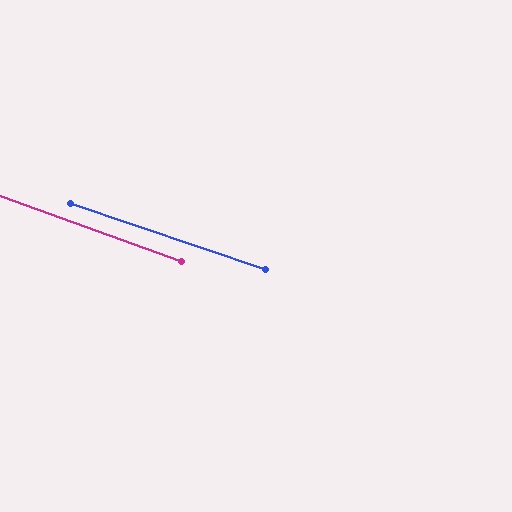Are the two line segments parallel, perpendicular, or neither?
Parallel — their directions differ by only 1.1°.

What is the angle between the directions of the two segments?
Approximately 1 degree.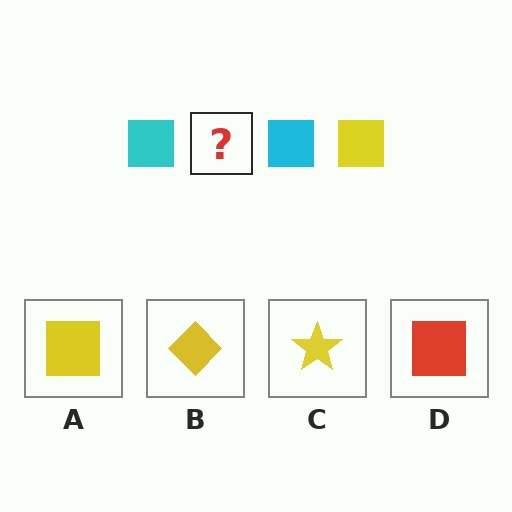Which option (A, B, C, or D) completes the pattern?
A.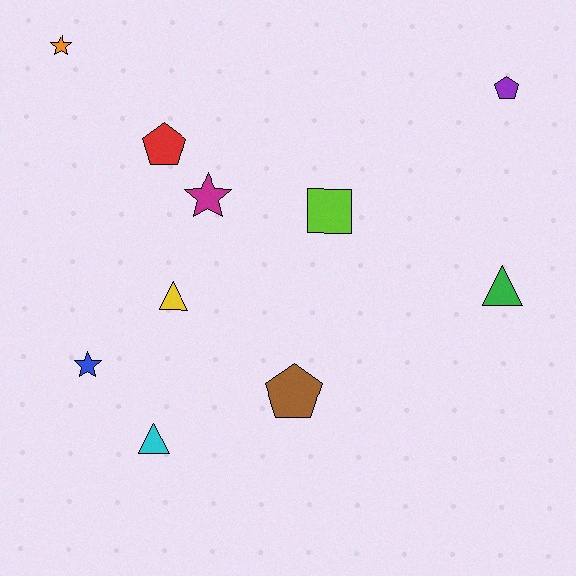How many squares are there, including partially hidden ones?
There is 1 square.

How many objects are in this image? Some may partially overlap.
There are 10 objects.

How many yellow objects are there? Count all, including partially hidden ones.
There is 1 yellow object.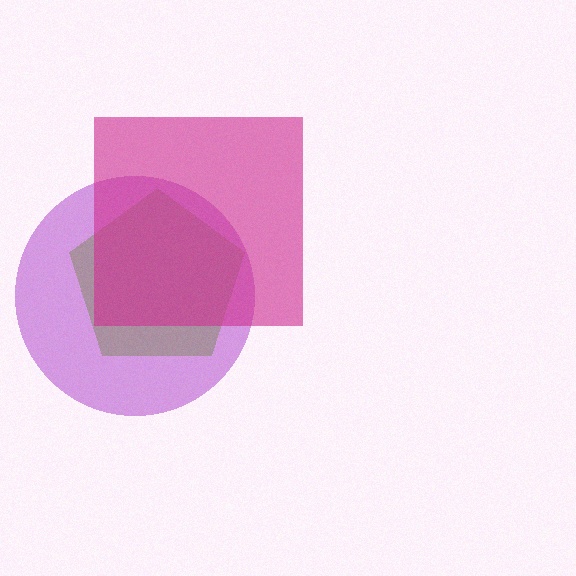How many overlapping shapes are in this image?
There are 3 overlapping shapes in the image.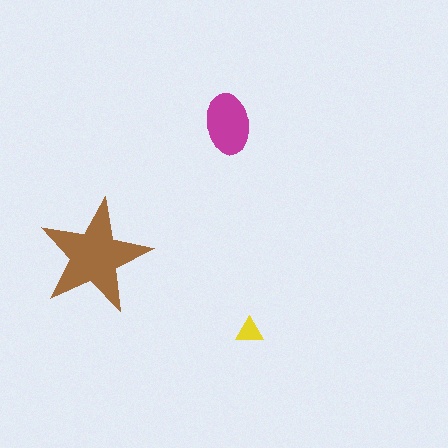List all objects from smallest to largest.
The yellow triangle, the magenta ellipse, the brown star.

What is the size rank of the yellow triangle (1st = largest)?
3rd.